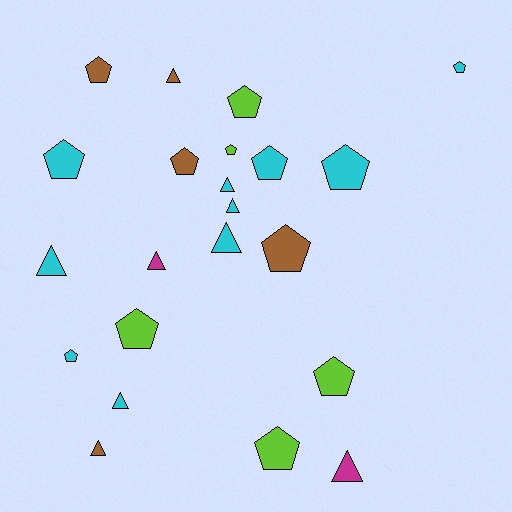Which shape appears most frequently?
Pentagon, with 13 objects.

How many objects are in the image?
There are 22 objects.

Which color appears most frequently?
Cyan, with 10 objects.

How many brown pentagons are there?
There are 3 brown pentagons.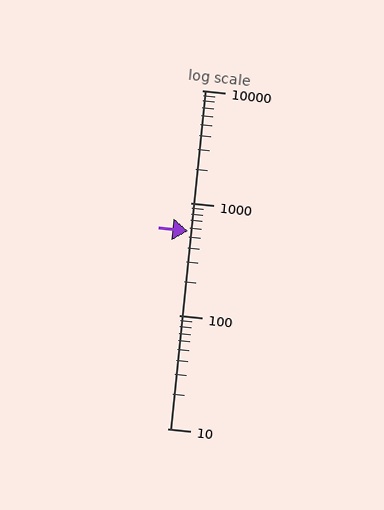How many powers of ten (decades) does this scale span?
The scale spans 3 decades, from 10 to 10000.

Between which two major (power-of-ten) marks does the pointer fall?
The pointer is between 100 and 1000.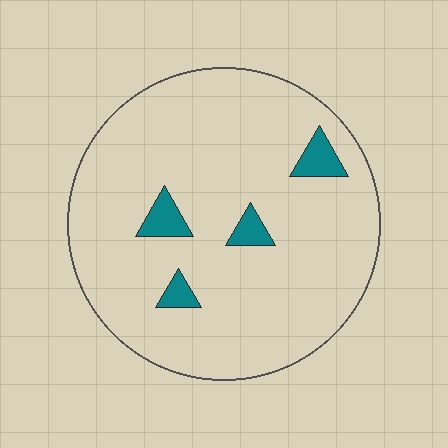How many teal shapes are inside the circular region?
4.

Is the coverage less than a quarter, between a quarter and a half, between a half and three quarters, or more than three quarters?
Less than a quarter.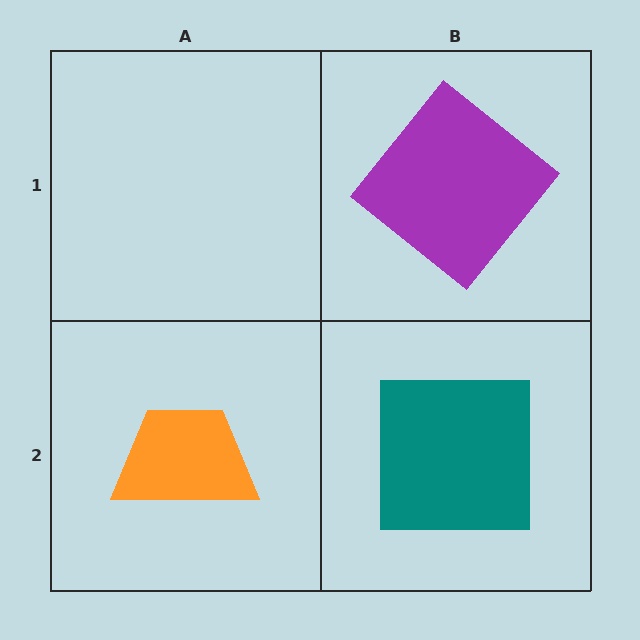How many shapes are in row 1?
1 shape.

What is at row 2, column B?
A teal square.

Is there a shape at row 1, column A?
No, that cell is empty.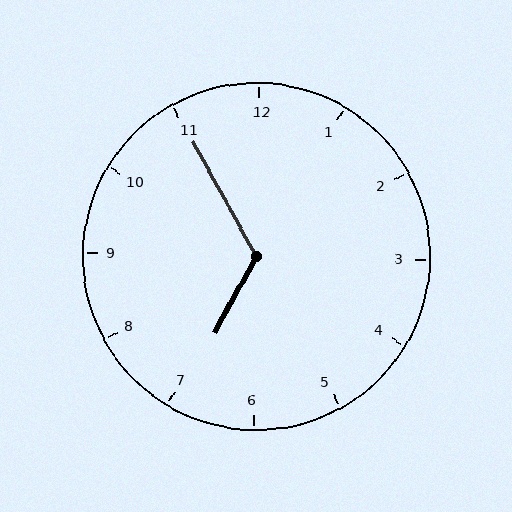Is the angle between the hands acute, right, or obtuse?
It is obtuse.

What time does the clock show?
6:55.